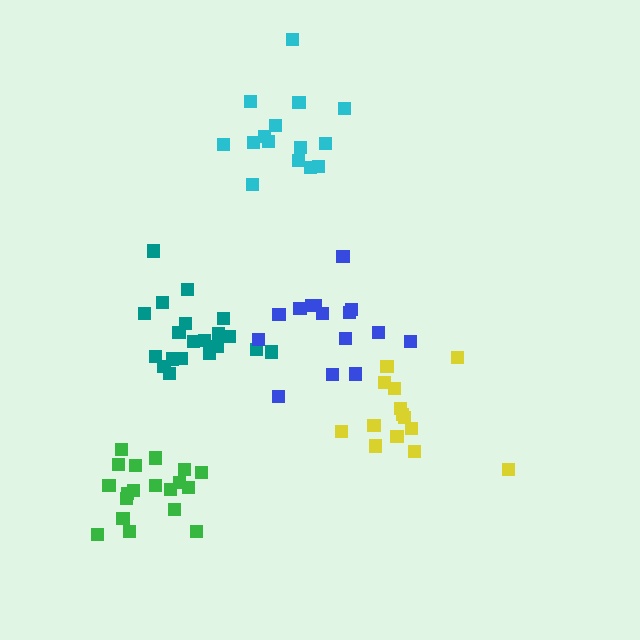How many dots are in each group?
Group 1: 20 dots, Group 2: 14 dots, Group 3: 15 dots, Group 4: 19 dots, Group 5: 15 dots (83 total).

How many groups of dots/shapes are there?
There are 5 groups.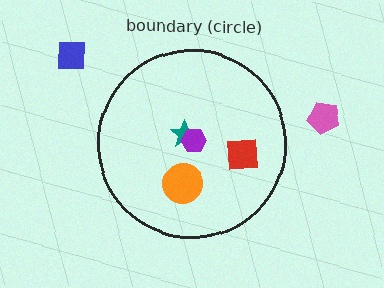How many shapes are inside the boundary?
4 inside, 2 outside.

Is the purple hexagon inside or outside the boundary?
Inside.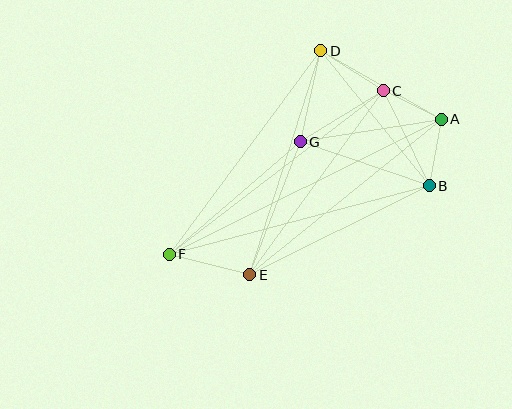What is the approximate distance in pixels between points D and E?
The distance between D and E is approximately 235 pixels.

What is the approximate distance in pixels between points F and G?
The distance between F and G is approximately 173 pixels.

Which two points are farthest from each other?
Points A and F are farthest from each other.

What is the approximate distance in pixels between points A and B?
The distance between A and B is approximately 68 pixels.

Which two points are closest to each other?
Points A and C are closest to each other.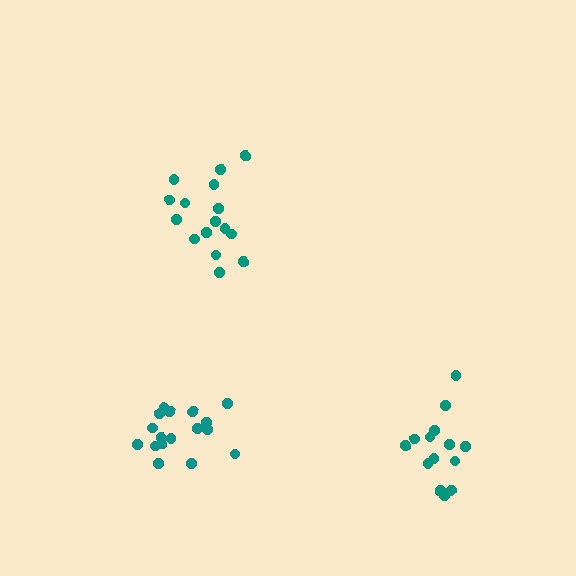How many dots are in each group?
Group 1: 16 dots, Group 2: 17 dots, Group 3: 14 dots (47 total).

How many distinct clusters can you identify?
There are 3 distinct clusters.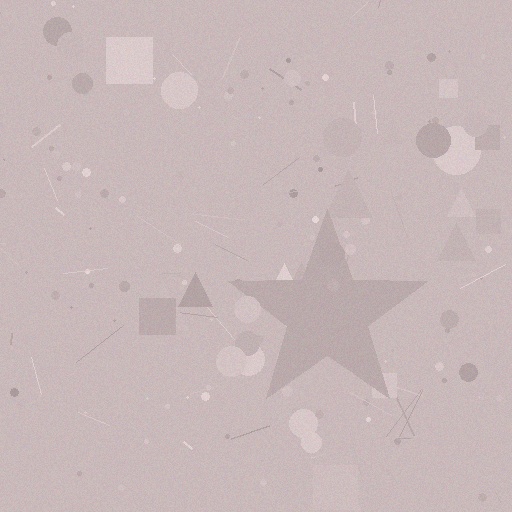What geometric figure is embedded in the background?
A star is embedded in the background.